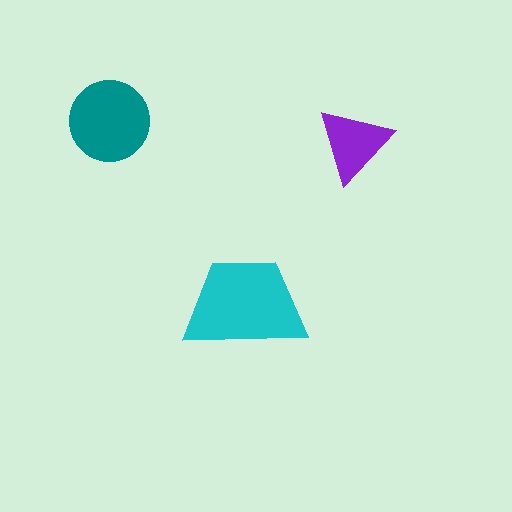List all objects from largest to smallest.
The cyan trapezoid, the teal circle, the purple triangle.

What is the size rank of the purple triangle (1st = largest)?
3rd.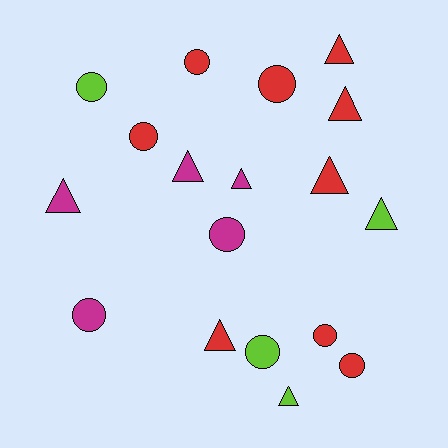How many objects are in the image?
There are 18 objects.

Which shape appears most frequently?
Triangle, with 9 objects.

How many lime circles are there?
There are 2 lime circles.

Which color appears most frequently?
Red, with 9 objects.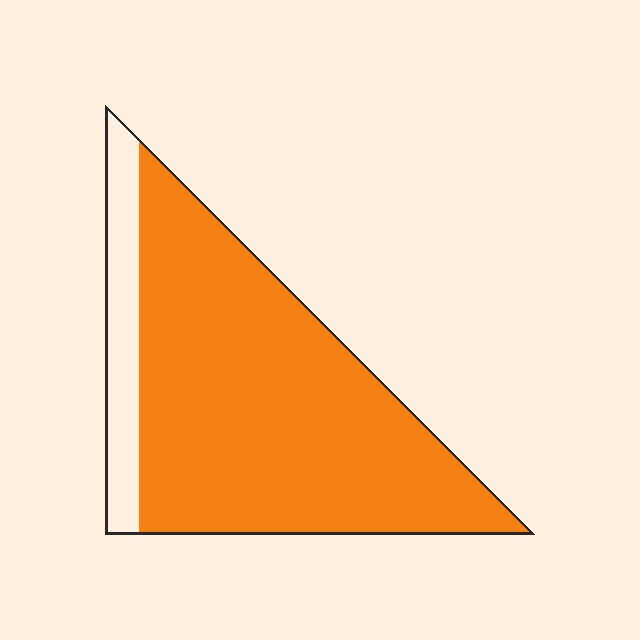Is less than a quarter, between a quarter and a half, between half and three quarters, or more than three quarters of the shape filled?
More than three quarters.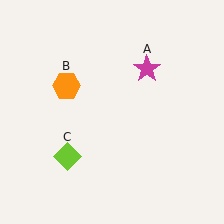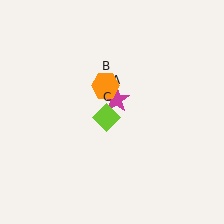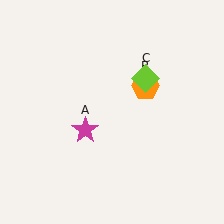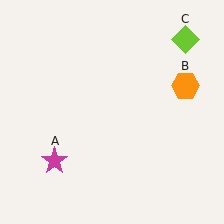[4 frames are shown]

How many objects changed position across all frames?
3 objects changed position: magenta star (object A), orange hexagon (object B), lime diamond (object C).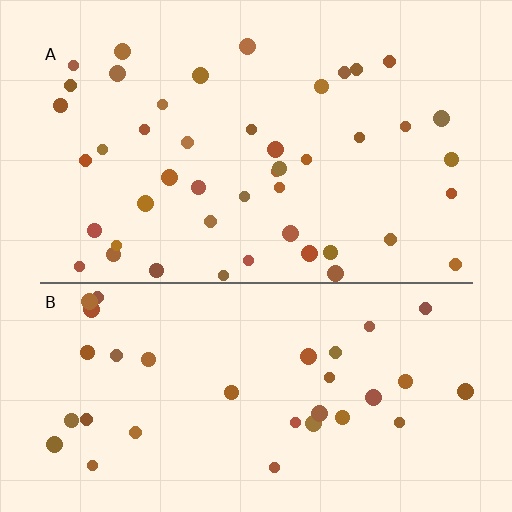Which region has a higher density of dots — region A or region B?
A (the top).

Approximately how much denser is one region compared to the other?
Approximately 1.4× — region A over region B.